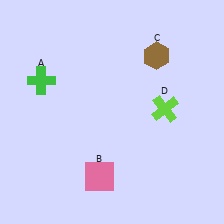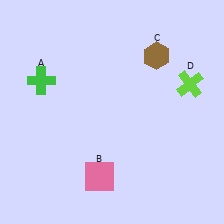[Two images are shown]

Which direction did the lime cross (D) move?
The lime cross (D) moved right.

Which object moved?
The lime cross (D) moved right.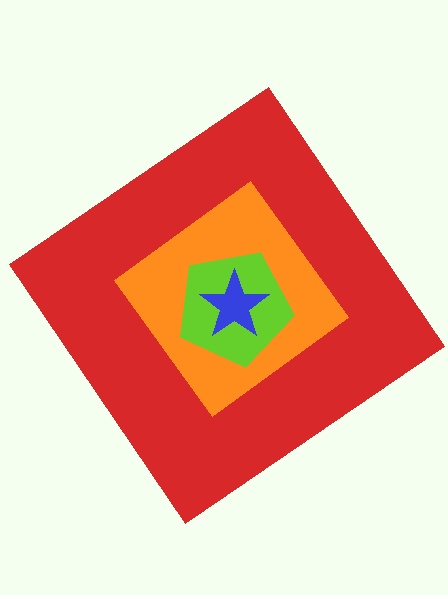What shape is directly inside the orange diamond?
The lime pentagon.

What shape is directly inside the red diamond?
The orange diamond.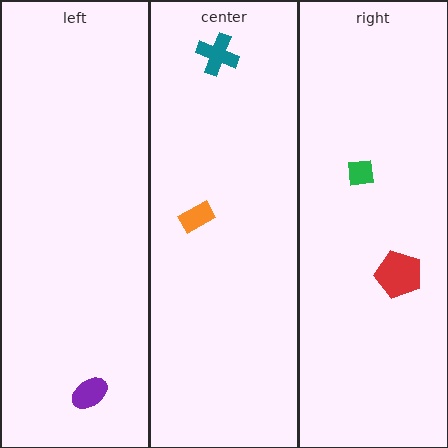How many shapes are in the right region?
2.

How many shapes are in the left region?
1.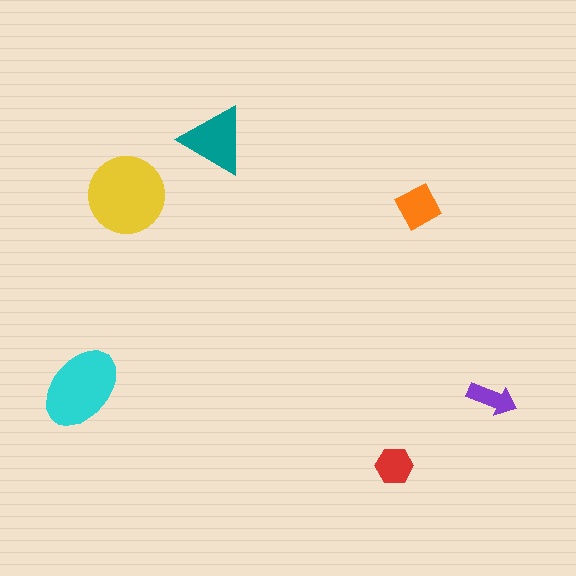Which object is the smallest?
The purple arrow.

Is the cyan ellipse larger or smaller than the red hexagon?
Larger.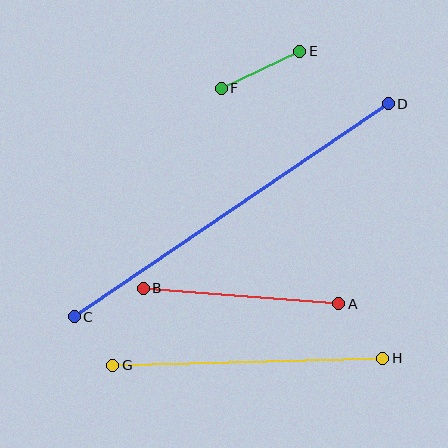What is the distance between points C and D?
The distance is approximately 380 pixels.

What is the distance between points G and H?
The distance is approximately 270 pixels.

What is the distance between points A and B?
The distance is approximately 196 pixels.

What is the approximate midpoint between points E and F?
The midpoint is at approximately (260, 70) pixels.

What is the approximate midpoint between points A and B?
The midpoint is at approximately (241, 296) pixels.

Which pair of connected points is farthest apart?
Points C and D are farthest apart.